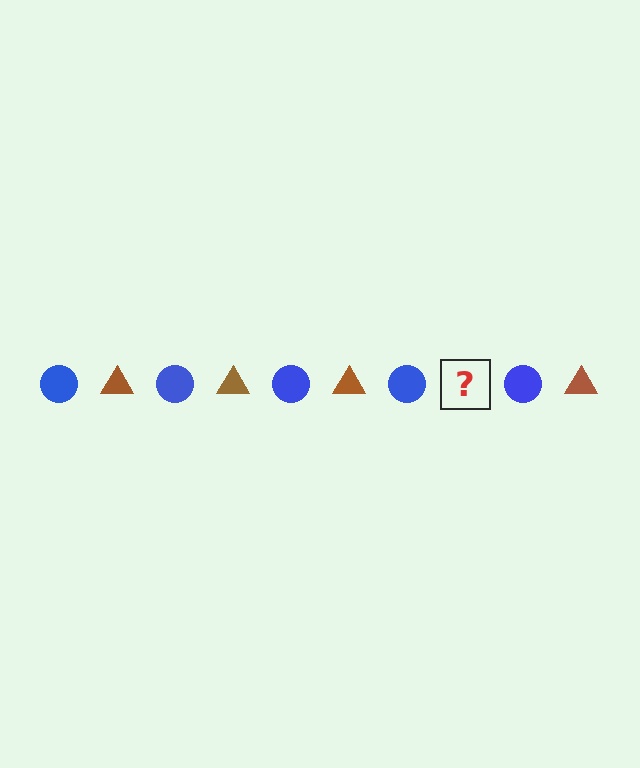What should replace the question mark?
The question mark should be replaced with a brown triangle.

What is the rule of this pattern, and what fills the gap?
The rule is that the pattern alternates between blue circle and brown triangle. The gap should be filled with a brown triangle.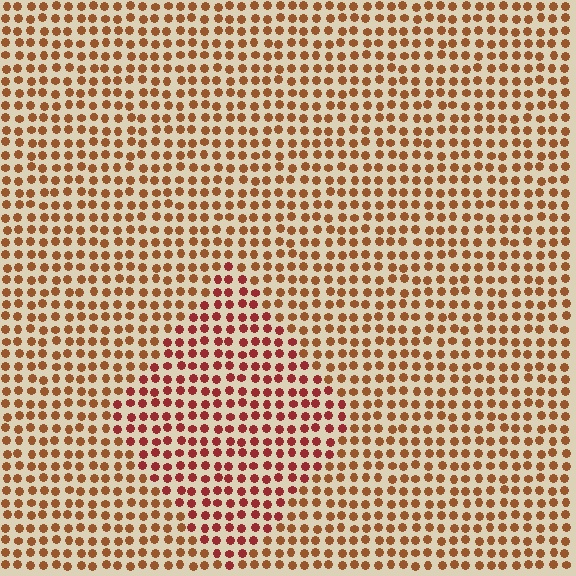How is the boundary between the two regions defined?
The boundary is defined purely by a slight shift in hue (about 27 degrees). Spacing, size, and orientation are identical on both sides.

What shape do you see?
I see a diamond.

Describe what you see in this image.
The image is filled with small brown elements in a uniform arrangement. A diamond-shaped region is visible where the elements are tinted to a slightly different hue, forming a subtle color boundary.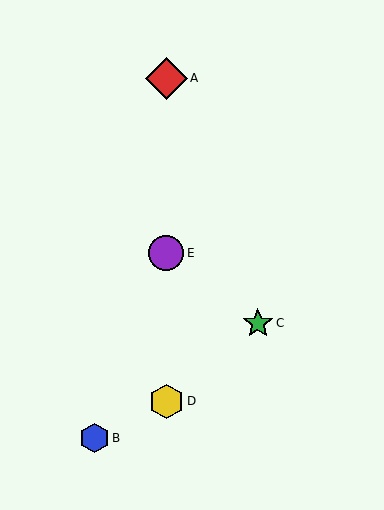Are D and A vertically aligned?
Yes, both are at x≈166.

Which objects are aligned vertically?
Objects A, D, E are aligned vertically.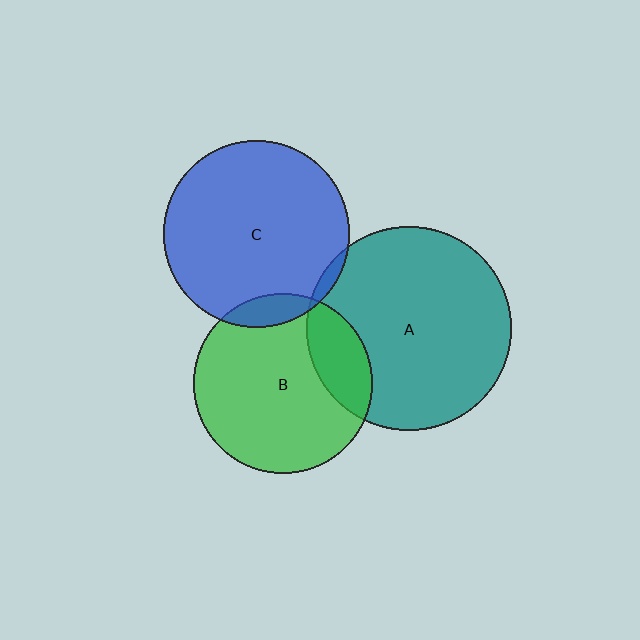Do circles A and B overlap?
Yes.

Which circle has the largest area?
Circle A (teal).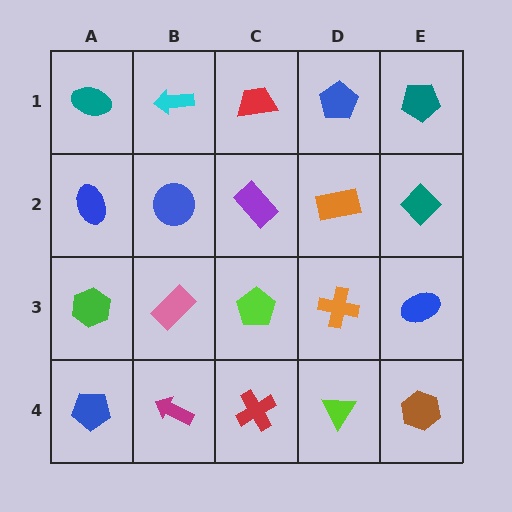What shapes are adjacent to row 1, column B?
A blue circle (row 2, column B), a teal ellipse (row 1, column A), a red trapezoid (row 1, column C).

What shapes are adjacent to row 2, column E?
A teal pentagon (row 1, column E), a blue ellipse (row 3, column E), an orange rectangle (row 2, column D).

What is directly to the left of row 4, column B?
A blue pentagon.